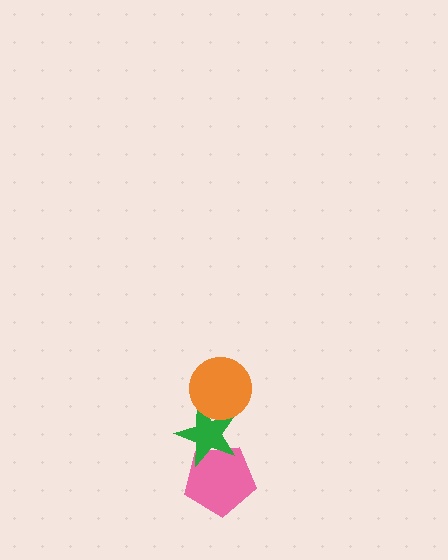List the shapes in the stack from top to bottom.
From top to bottom: the orange circle, the green star, the pink pentagon.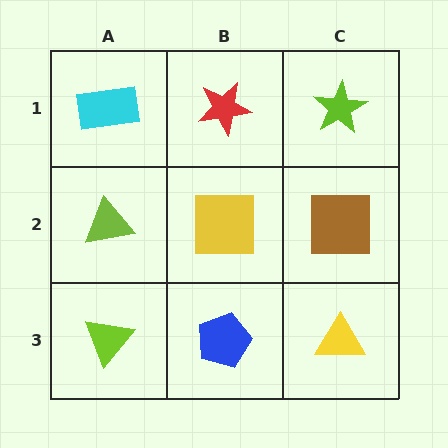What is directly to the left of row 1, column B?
A cyan rectangle.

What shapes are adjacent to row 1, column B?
A yellow square (row 2, column B), a cyan rectangle (row 1, column A), a lime star (row 1, column C).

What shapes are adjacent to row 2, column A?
A cyan rectangle (row 1, column A), a lime triangle (row 3, column A), a yellow square (row 2, column B).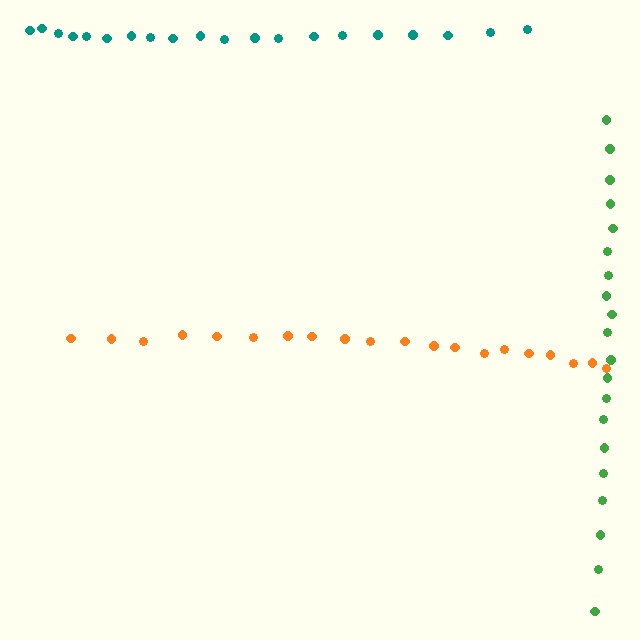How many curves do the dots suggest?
There are 3 distinct paths.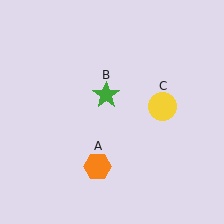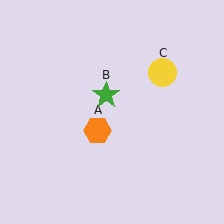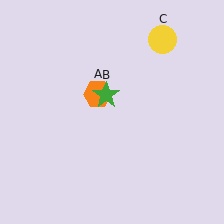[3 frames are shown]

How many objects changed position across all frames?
2 objects changed position: orange hexagon (object A), yellow circle (object C).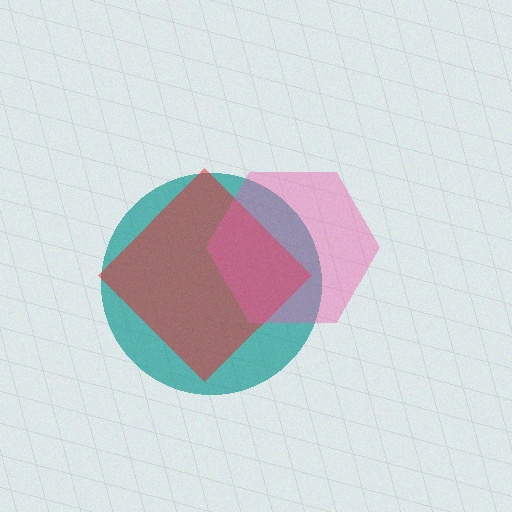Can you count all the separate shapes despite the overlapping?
Yes, there are 3 separate shapes.